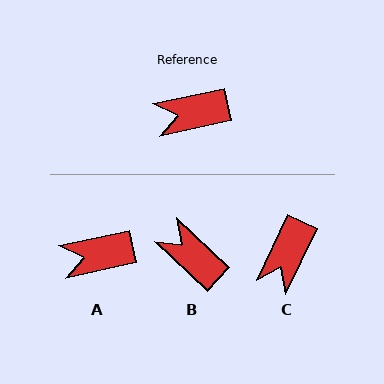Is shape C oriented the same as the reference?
No, it is off by about 53 degrees.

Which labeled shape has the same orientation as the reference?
A.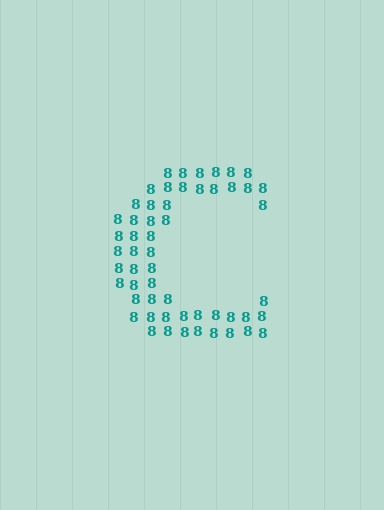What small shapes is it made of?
It is made of small digit 8's.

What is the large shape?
The large shape is the letter C.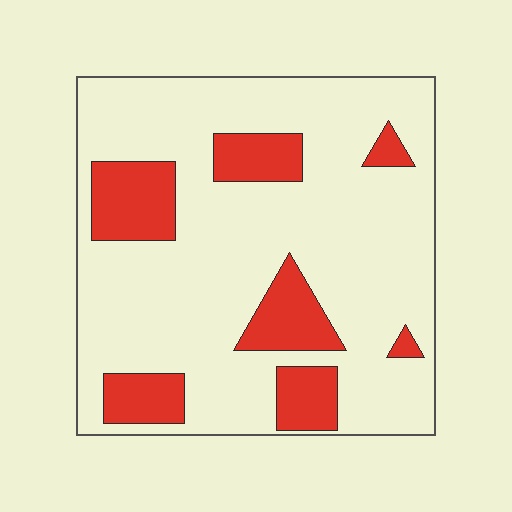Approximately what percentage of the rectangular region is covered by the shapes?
Approximately 20%.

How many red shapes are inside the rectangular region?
7.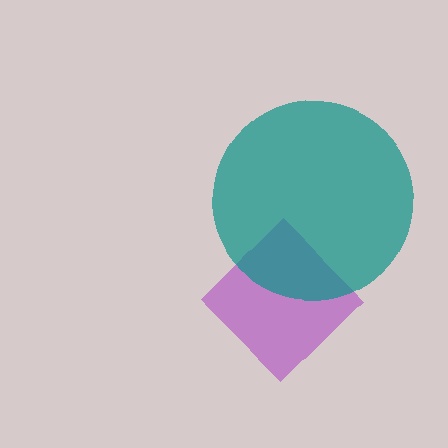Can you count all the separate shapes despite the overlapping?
Yes, there are 2 separate shapes.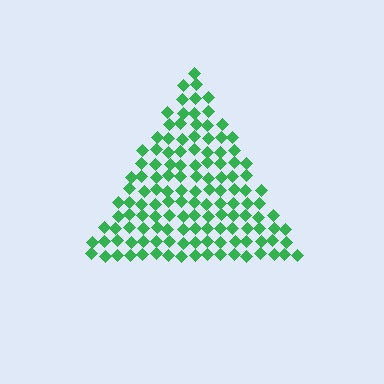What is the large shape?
The large shape is a triangle.